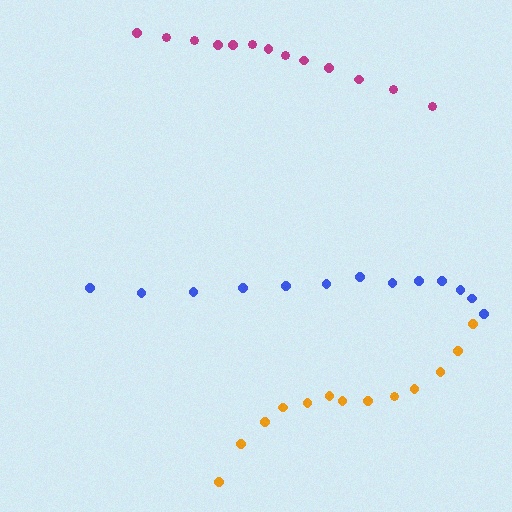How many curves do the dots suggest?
There are 3 distinct paths.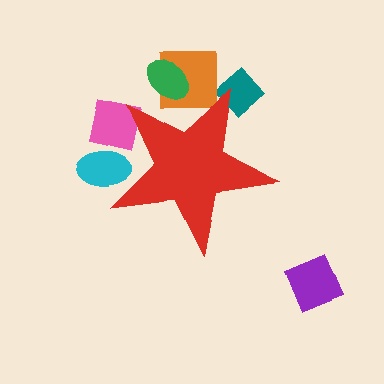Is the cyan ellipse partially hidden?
Yes, the cyan ellipse is partially hidden behind the red star.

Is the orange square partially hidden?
Yes, the orange square is partially hidden behind the red star.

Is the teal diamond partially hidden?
Yes, the teal diamond is partially hidden behind the red star.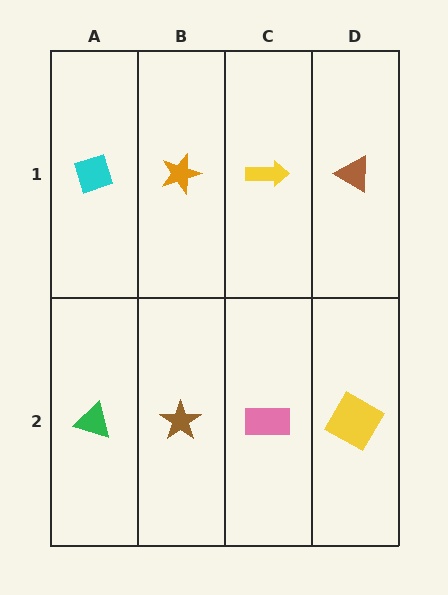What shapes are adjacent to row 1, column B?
A brown star (row 2, column B), a cyan diamond (row 1, column A), a yellow arrow (row 1, column C).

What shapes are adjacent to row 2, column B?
An orange star (row 1, column B), a green triangle (row 2, column A), a pink rectangle (row 2, column C).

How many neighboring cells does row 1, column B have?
3.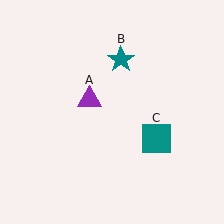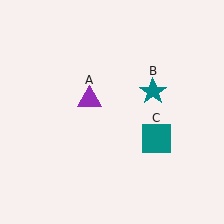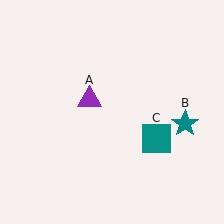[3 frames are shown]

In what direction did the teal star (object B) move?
The teal star (object B) moved down and to the right.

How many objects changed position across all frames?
1 object changed position: teal star (object B).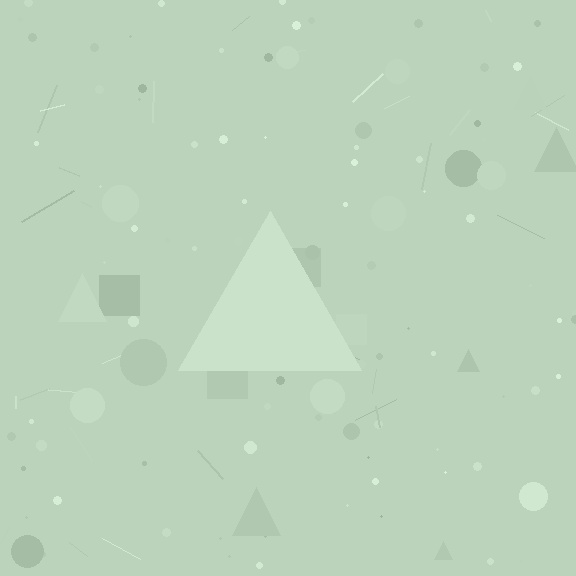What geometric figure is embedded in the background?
A triangle is embedded in the background.